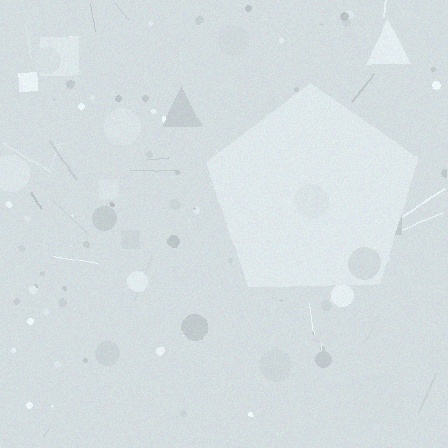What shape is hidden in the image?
A pentagon is hidden in the image.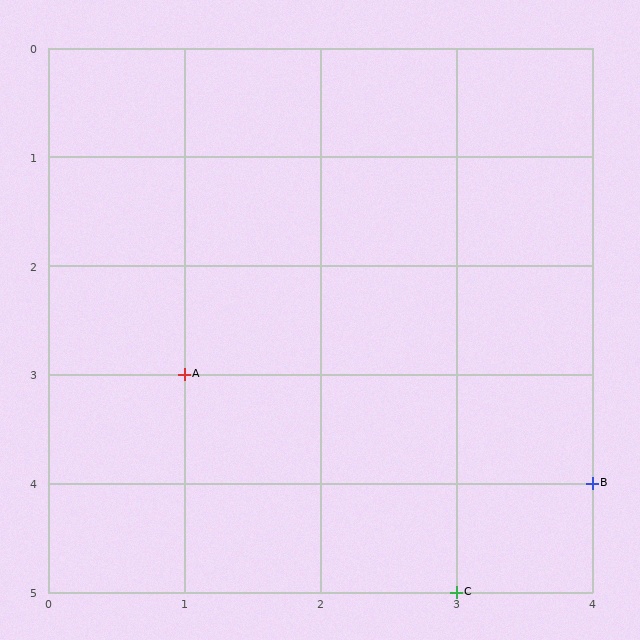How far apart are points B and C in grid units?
Points B and C are 1 column and 1 row apart (about 1.4 grid units diagonally).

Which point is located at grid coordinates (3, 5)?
Point C is at (3, 5).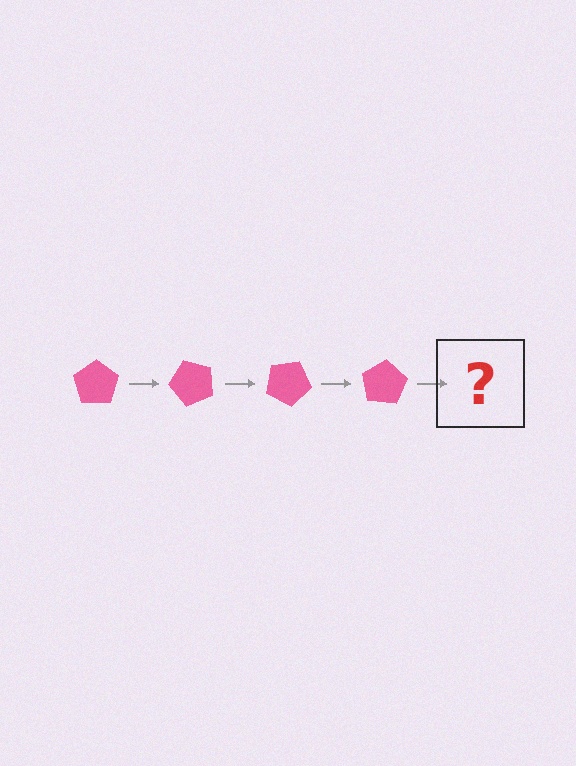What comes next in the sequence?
The next element should be a pink pentagon rotated 200 degrees.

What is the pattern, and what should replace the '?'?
The pattern is that the pentagon rotates 50 degrees each step. The '?' should be a pink pentagon rotated 200 degrees.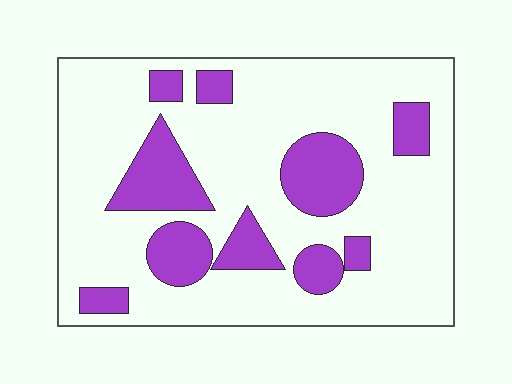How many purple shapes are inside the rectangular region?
10.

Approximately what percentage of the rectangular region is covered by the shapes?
Approximately 25%.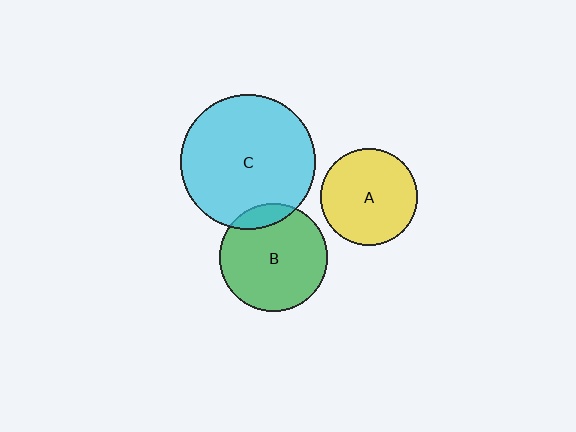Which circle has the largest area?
Circle C (cyan).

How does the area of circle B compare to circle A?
Approximately 1.2 times.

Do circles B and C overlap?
Yes.